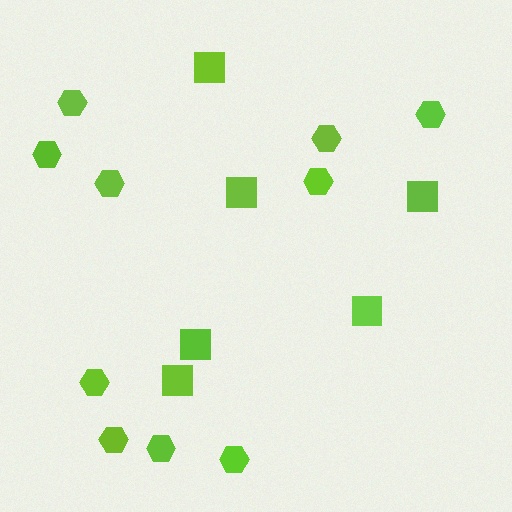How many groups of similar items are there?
There are 2 groups: one group of squares (6) and one group of hexagons (10).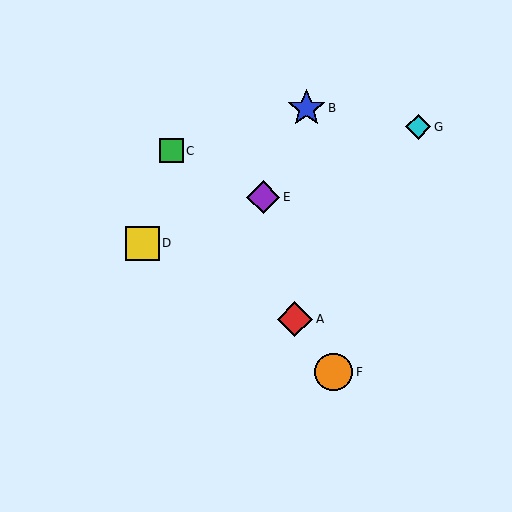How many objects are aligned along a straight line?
3 objects (A, C, F) are aligned along a straight line.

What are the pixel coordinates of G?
Object G is at (418, 127).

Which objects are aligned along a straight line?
Objects A, C, F are aligned along a straight line.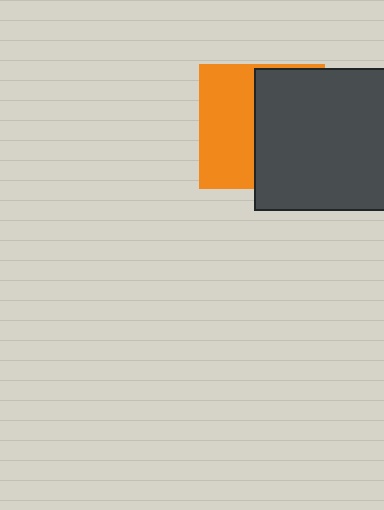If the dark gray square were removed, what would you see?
You would see the complete orange square.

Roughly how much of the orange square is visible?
A small part of it is visible (roughly 45%).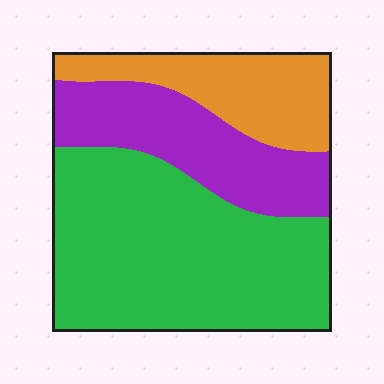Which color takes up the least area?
Orange, at roughly 20%.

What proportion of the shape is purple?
Purple covers around 25% of the shape.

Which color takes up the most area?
Green, at roughly 55%.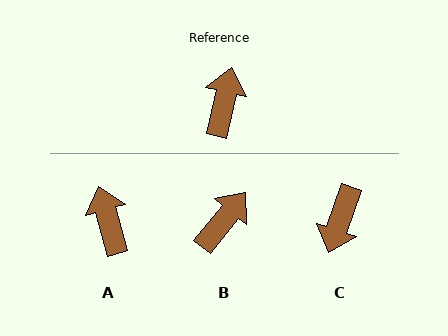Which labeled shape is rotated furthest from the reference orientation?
C, about 174 degrees away.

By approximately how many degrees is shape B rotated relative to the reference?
Approximately 26 degrees clockwise.